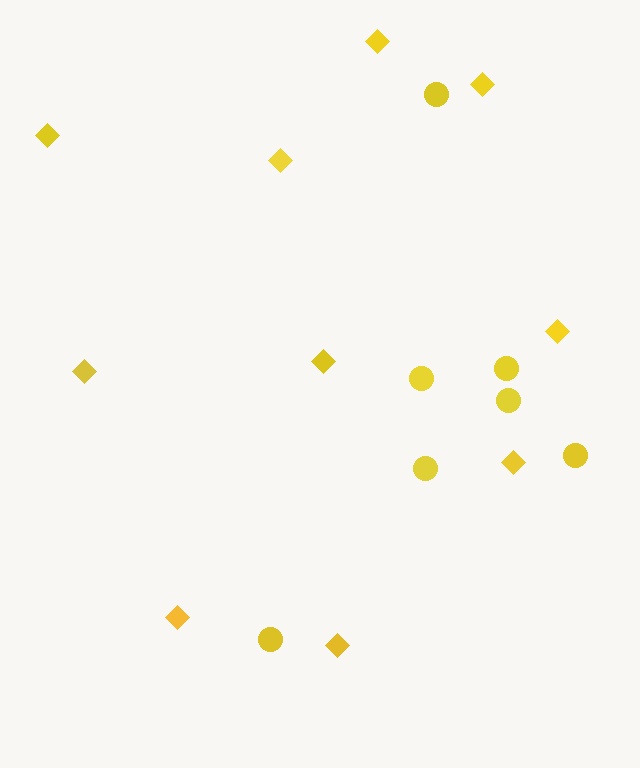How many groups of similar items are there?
There are 2 groups: one group of diamonds (10) and one group of circles (7).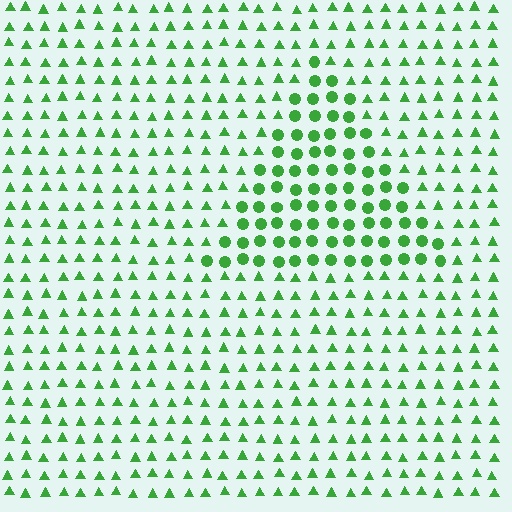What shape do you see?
I see a triangle.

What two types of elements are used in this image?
The image uses circles inside the triangle region and triangles outside it.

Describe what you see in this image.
The image is filled with small green elements arranged in a uniform grid. A triangle-shaped region contains circles, while the surrounding area contains triangles. The boundary is defined purely by the change in element shape.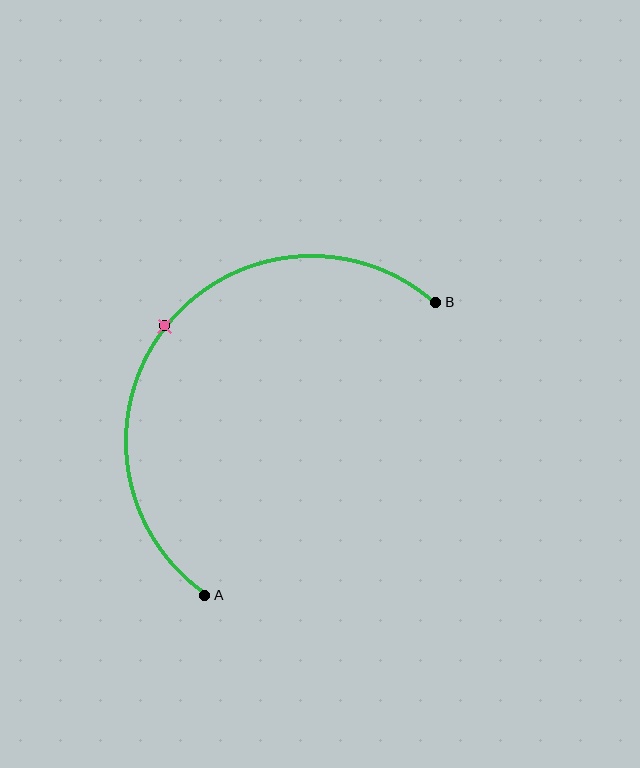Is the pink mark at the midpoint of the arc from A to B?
Yes. The pink mark lies on the arc at equal arc-length from both A and B — it is the arc midpoint.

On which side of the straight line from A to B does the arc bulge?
The arc bulges above and to the left of the straight line connecting A and B.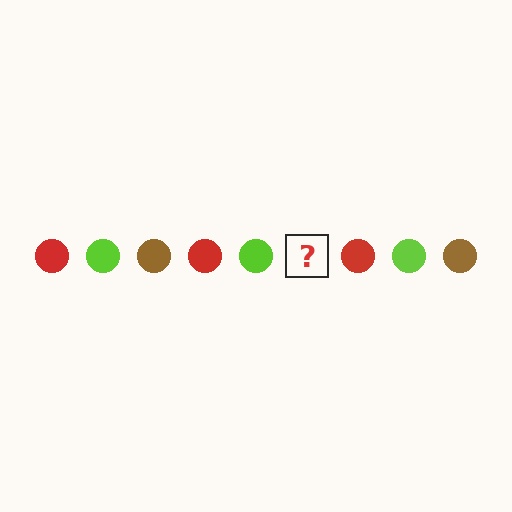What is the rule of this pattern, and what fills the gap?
The rule is that the pattern cycles through red, lime, brown circles. The gap should be filled with a brown circle.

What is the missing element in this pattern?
The missing element is a brown circle.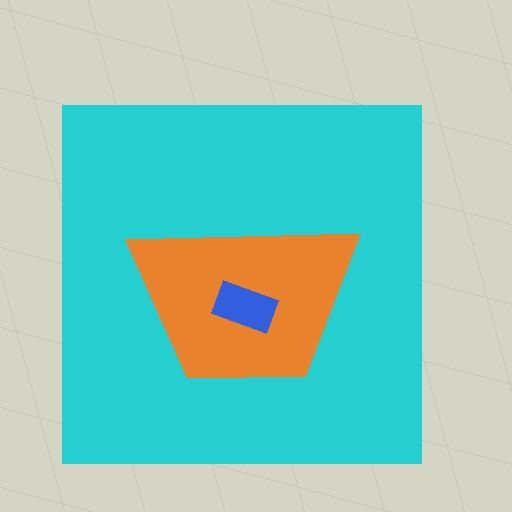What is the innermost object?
The blue rectangle.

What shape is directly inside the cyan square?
The orange trapezoid.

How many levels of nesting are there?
3.